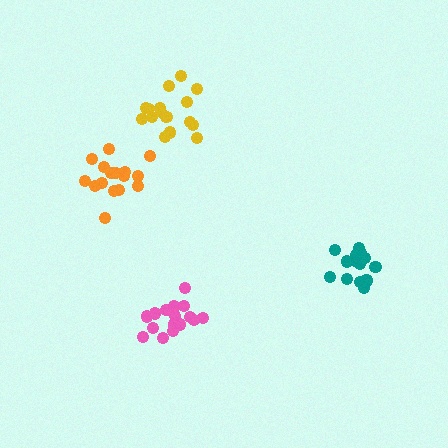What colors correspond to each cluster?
The clusters are colored: pink, orange, yellow, teal.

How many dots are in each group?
Group 1: 17 dots, Group 2: 16 dots, Group 3: 16 dots, Group 4: 16 dots (65 total).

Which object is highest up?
The yellow cluster is topmost.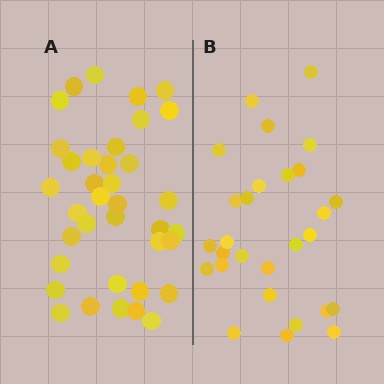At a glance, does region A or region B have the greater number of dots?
Region A (the left region) has more dots.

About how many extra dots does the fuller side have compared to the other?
Region A has roughly 8 or so more dots than region B.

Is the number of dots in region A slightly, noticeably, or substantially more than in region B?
Region A has noticeably more, but not dramatically so. The ratio is roughly 1.3 to 1.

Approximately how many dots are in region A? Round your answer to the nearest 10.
About 40 dots. (The exact count is 37, which rounds to 40.)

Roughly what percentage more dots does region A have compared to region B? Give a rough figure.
About 30% more.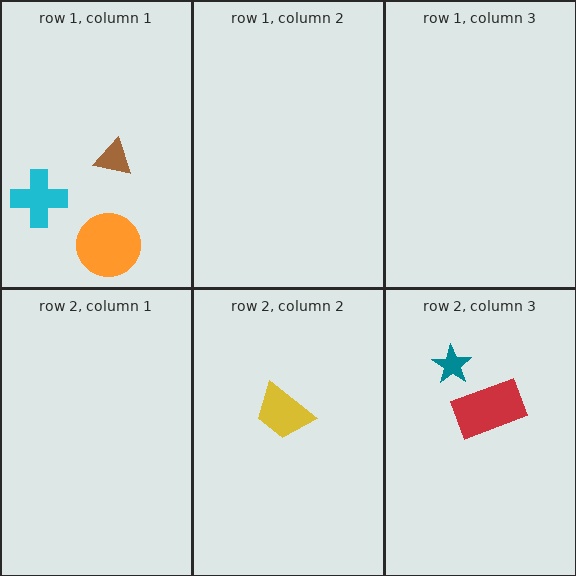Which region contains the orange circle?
The row 1, column 1 region.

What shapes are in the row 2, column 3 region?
The red rectangle, the teal star.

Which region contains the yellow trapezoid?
The row 2, column 2 region.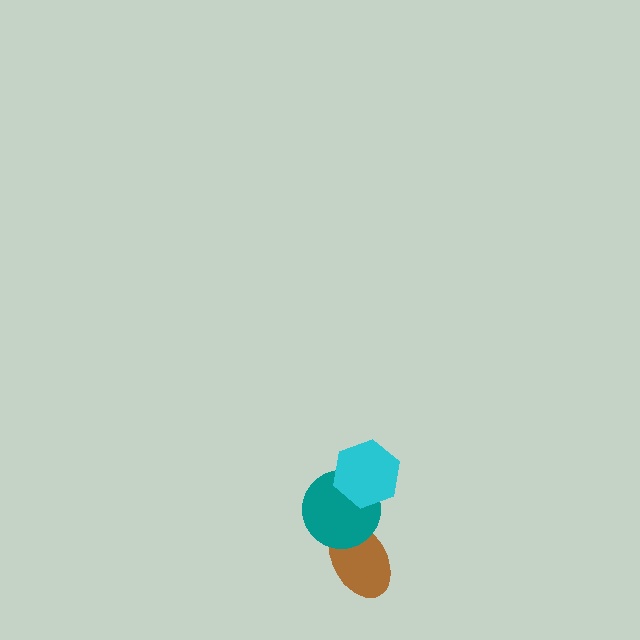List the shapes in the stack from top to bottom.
From top to bottom: the cyan hexagon, the teal circle, the brown ellipse.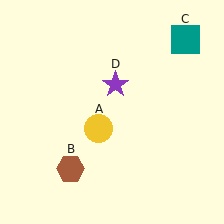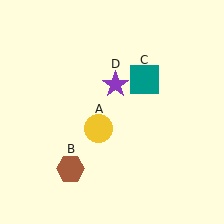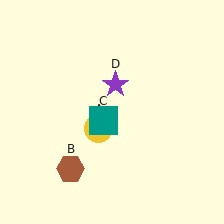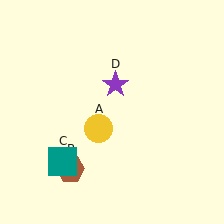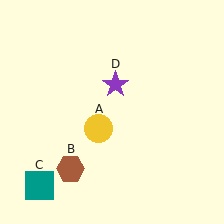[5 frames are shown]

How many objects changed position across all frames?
1 object changed position: teal square (object C).